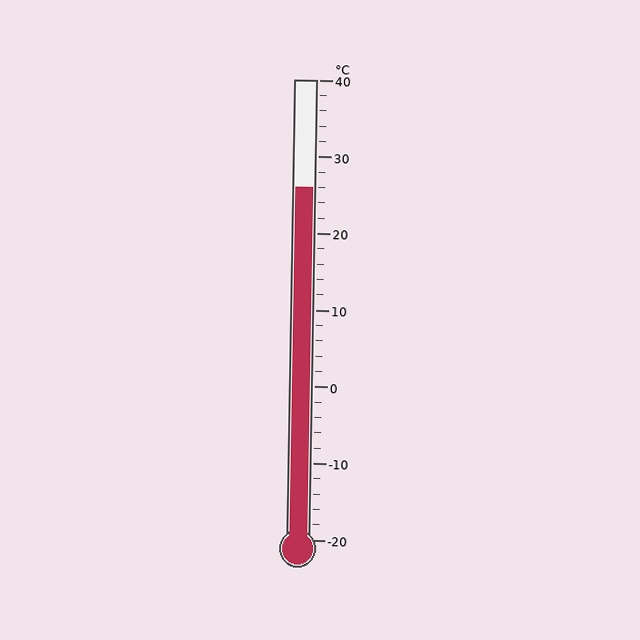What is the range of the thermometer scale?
The thermometer scale ranges from -20°C to 40°C.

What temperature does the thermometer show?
The thermometer shows approximately 26°C.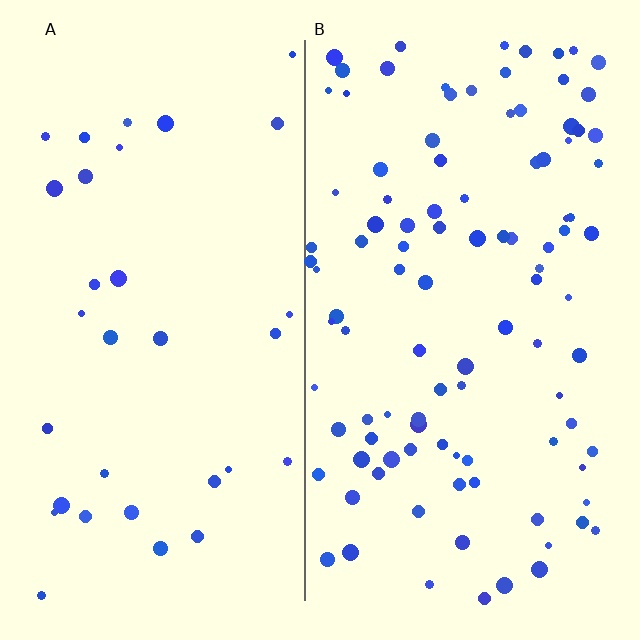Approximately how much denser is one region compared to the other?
Approximately 3.2× — region B over region A.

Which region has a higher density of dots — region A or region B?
B (the right).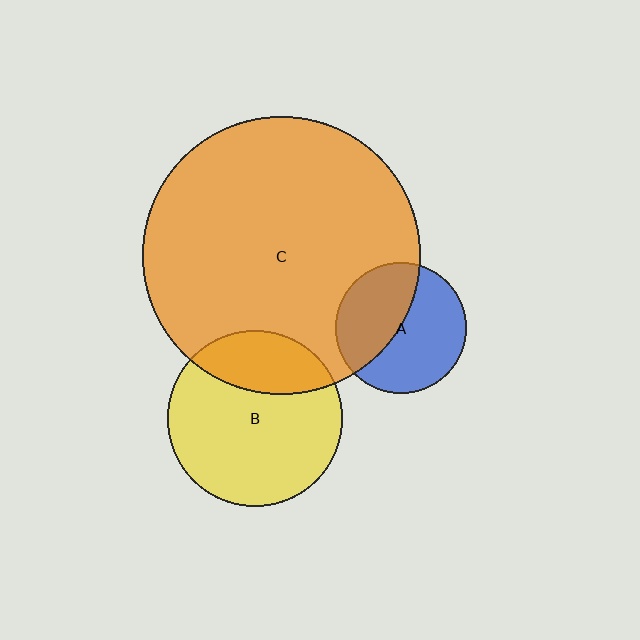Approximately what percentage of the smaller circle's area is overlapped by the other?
Approximately 25%.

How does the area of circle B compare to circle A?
Approximately 1.8 times.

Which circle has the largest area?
Circle C (orange).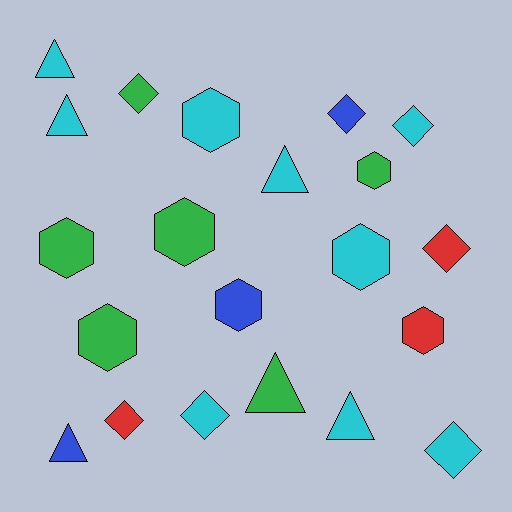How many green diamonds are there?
There is 1 green diamond.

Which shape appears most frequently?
Hexagon, with 8 objects.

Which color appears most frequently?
Cyan, with 9 objects.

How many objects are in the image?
There are 21 objects.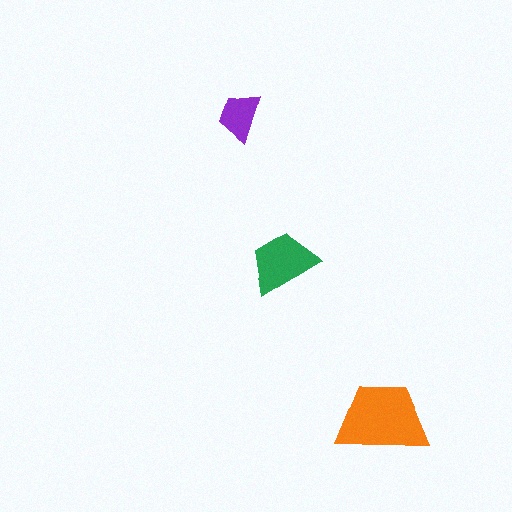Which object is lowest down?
The orange trapezoid is bottommost.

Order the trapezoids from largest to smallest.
the orange one, the green one, the purple one.